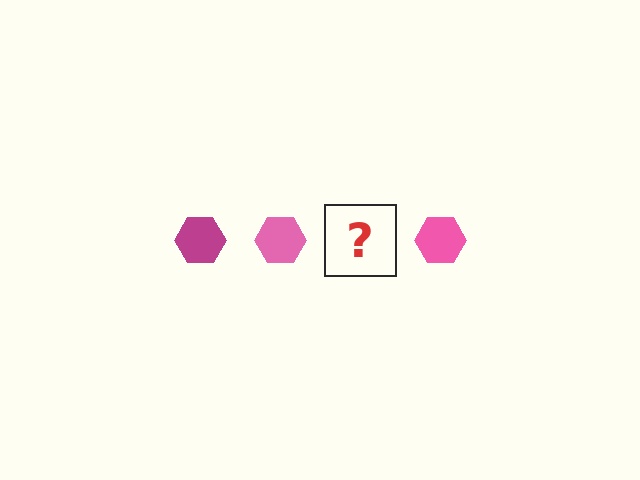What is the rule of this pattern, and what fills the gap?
The rule is that the pattern cycles through magenta, pink hexagons. The gap should be filled with a magenta hexagon.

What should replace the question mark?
The question mark should be replaced with a magenta hexagon.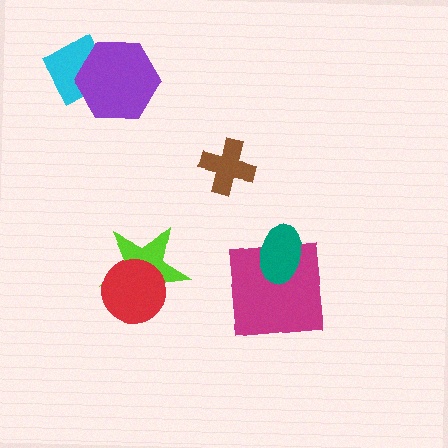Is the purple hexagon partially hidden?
No, no other shape covers it.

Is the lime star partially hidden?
Yes, it is partially covered by another shape.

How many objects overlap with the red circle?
1 object overlaps with the red circle.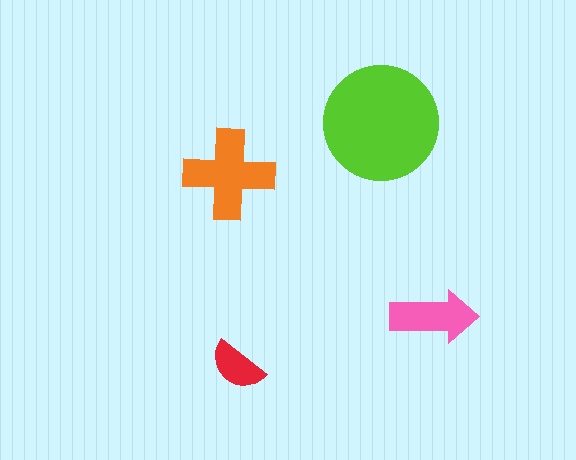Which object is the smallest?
The red semicircle.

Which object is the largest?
The lime circle.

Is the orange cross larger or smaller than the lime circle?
Smaller.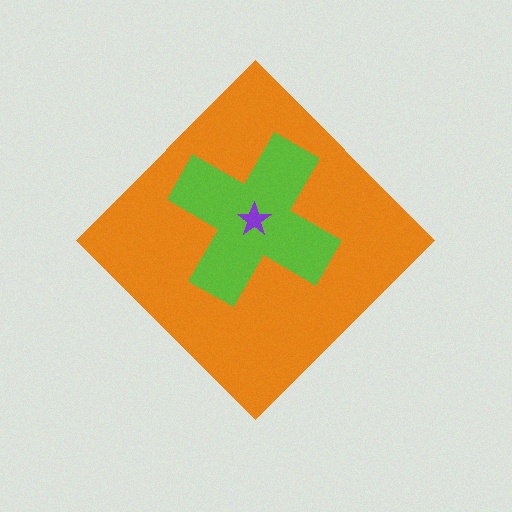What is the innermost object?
The purple star.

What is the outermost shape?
The orange diamond.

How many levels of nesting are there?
3.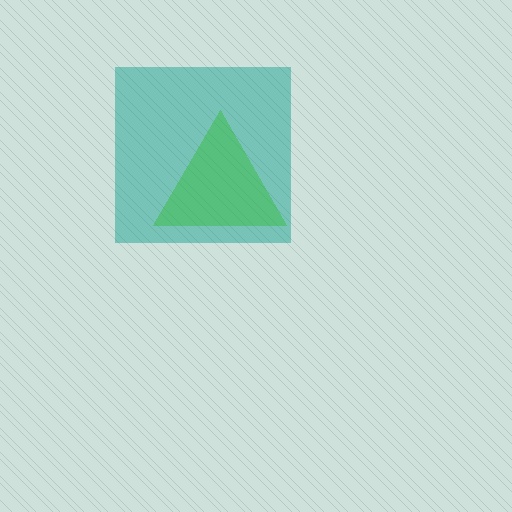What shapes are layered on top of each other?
The layered shapes are: a teal square, a green triangle.